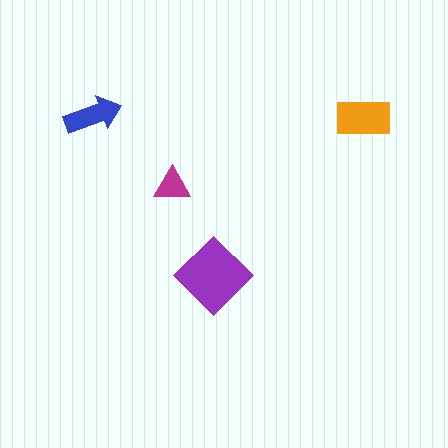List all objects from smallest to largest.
The magenta triangle, the blue arrow, the orange rectangle, the purple diamond.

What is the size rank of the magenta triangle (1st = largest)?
4th.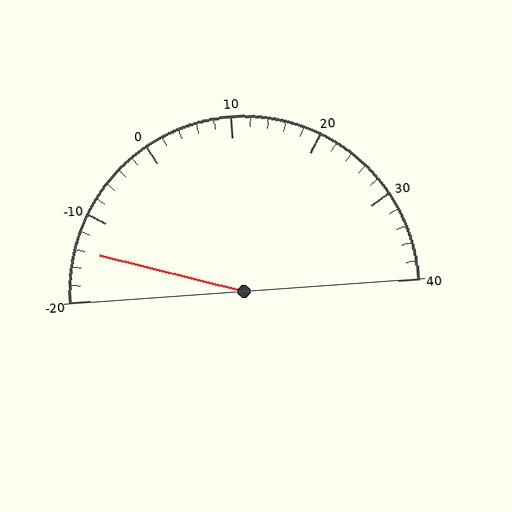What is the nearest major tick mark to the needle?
The nearest major tick mark is -10.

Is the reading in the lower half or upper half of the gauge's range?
The reading is in the lower half of the range (-20 to 40).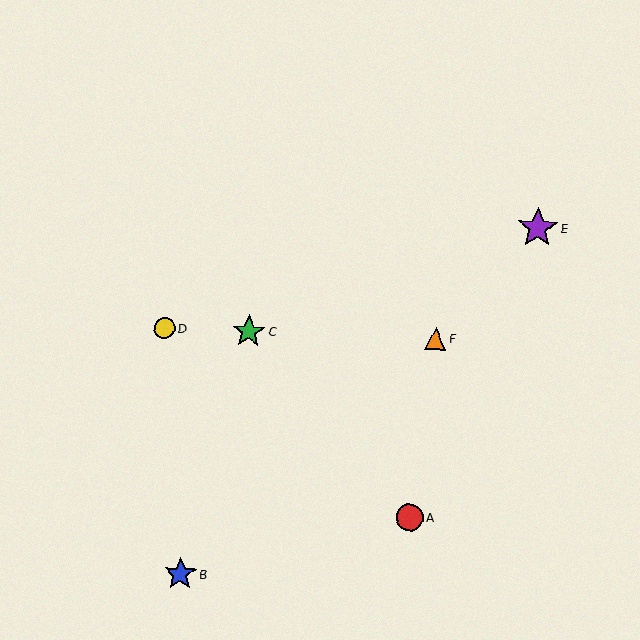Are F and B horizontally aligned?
No, F is at y≈339 and B is at y≈574.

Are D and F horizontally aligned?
Yes, both are at y≈329.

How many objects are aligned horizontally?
3 objects (C, D, F) are aligned horizontally.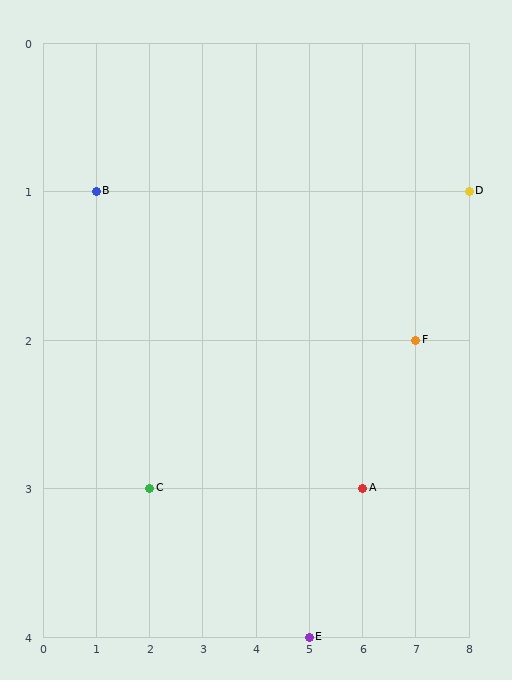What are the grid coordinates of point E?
Point E is at grid coordinates (5, 4).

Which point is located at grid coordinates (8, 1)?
Point D is at (8, 1).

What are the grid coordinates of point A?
Point A is at grid coordinates (6, 3).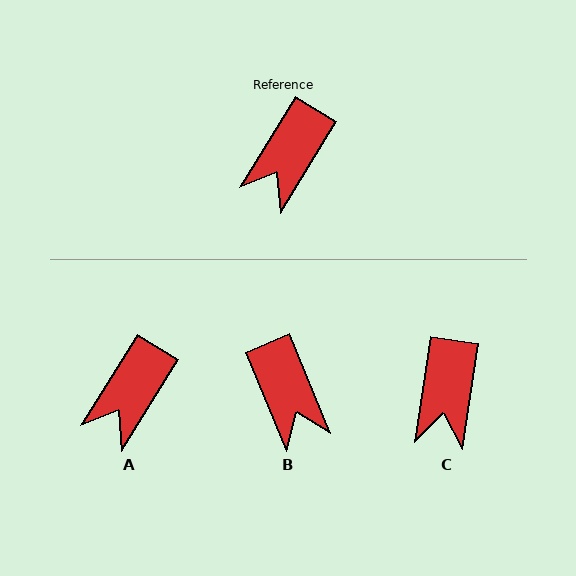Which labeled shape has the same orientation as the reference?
A.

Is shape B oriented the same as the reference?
No, it is off by about 54 degrees.